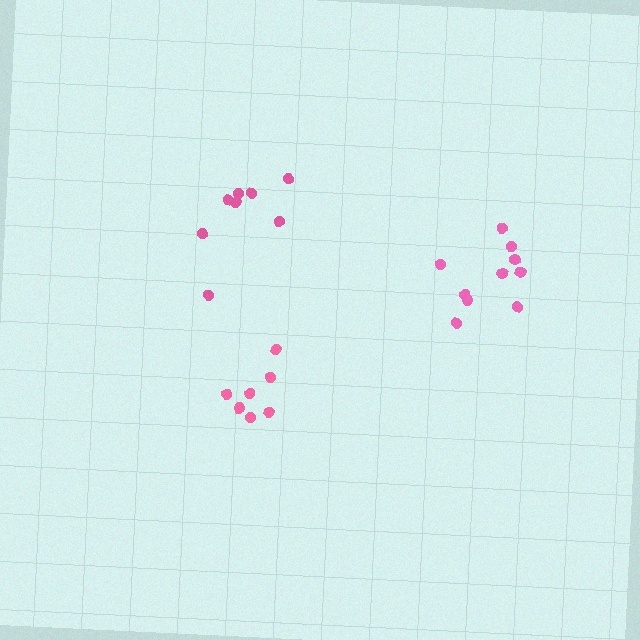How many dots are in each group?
Group 1: 7 dots, Group 2: 8 dots, Group 3: 10 dots (25 total).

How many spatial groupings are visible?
There are 3 spatial groupings.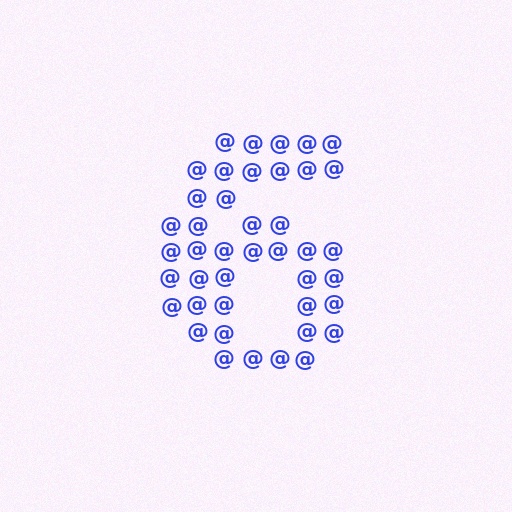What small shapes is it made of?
It is made of small at signs.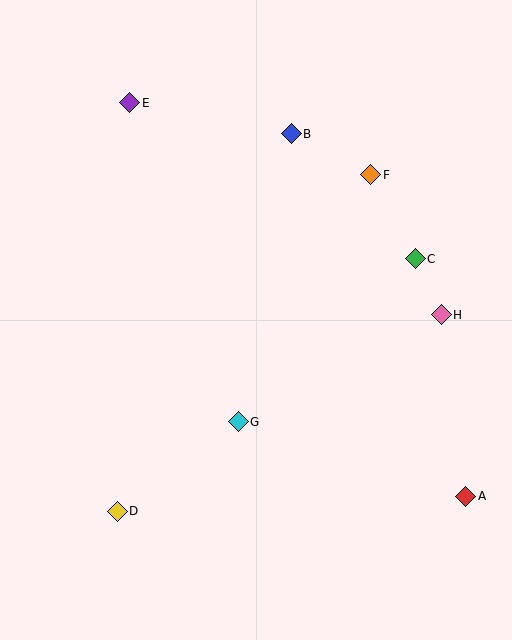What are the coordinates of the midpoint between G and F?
The midpoint between G and F is at (305, 298).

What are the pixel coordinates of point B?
Point B is at (291, 134).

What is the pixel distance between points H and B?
The distance between H and B is 235 pixels.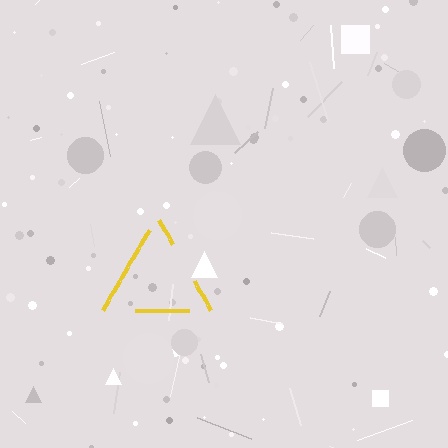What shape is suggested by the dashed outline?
The dashed outline suggests a triangle.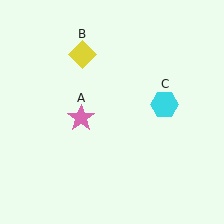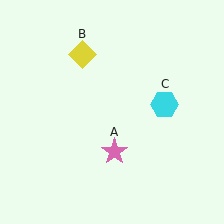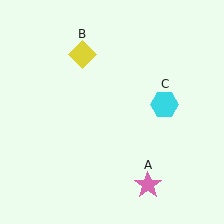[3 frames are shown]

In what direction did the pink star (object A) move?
The pink star (object A) moved down and to the right.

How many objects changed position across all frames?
1 object changed position: pink star (object A).